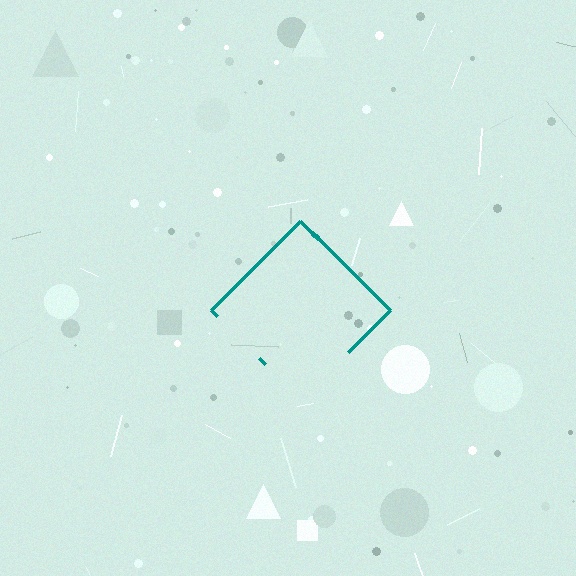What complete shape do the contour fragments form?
The contour fragments form a diamond.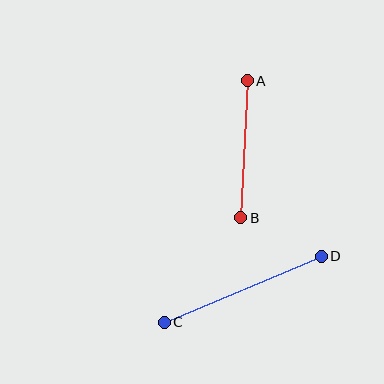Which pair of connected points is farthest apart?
Points C and D are farthest apart.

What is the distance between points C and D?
The distance is approximately 170 pixels.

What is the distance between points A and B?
The distance is approximately 137 pixels.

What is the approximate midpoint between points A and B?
The midpoint is at approximately (244, 149) pixels.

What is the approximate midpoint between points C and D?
The midpoint is at approximately (243, 289) pixels.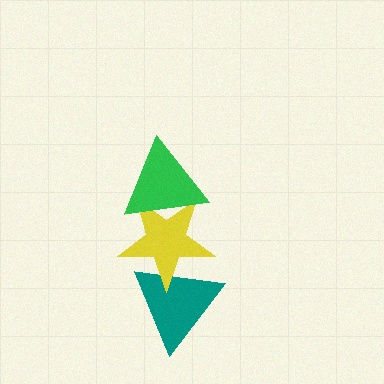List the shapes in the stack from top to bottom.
From top to bottom: the green triangle, the yellow star, the teal triangle.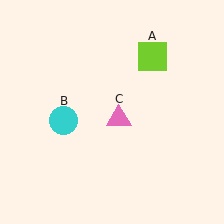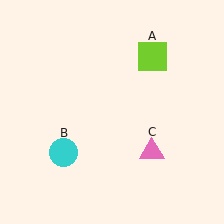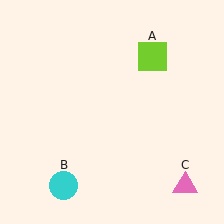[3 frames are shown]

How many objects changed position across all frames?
2 objects changed position: cyan circle (object B), pink triangle (object C).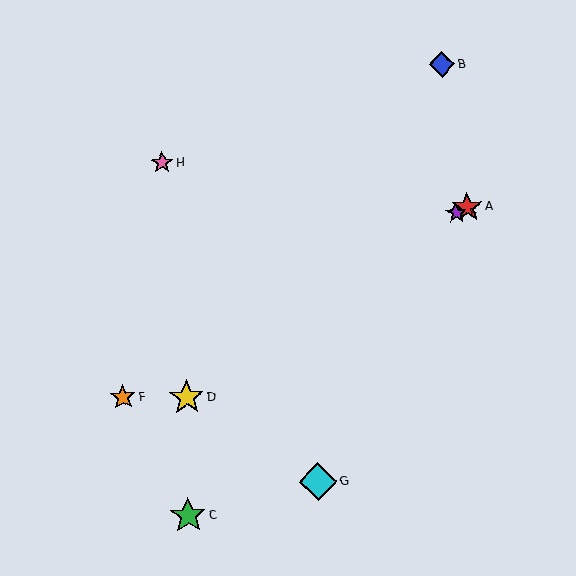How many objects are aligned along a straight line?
3 objects (A, E, F) are aligned along a straight line.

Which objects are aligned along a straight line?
Objects A, E, F are aligned along a straight line.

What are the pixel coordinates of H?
Object H is at (162, 163).